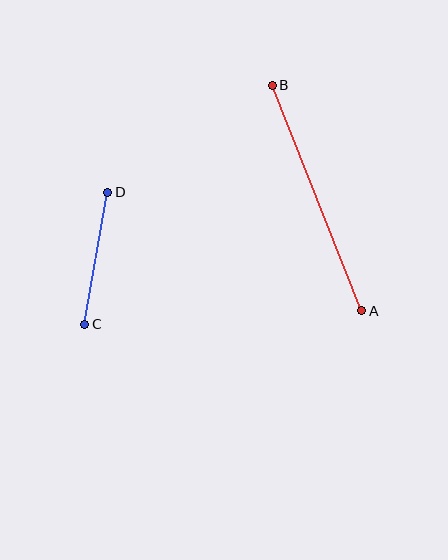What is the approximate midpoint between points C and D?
The midpoint is at approximately (96, 258) pixels.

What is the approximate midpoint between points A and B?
The midpoint is at approximately (317, 198) pixels.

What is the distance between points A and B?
The distance is approximately 243 pixels.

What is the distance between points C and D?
The distance is approximately 134 pixels.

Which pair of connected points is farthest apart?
Points A and B are farthest apart.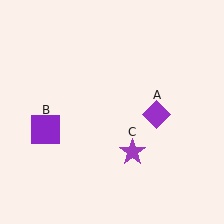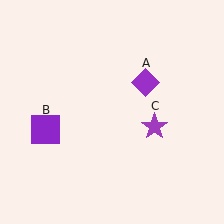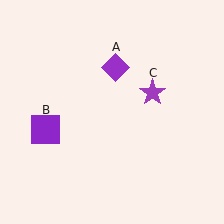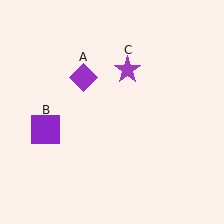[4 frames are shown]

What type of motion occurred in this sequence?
The purple diamond (object A), purple star (object C) rotated counterclockwise around the center of the scene.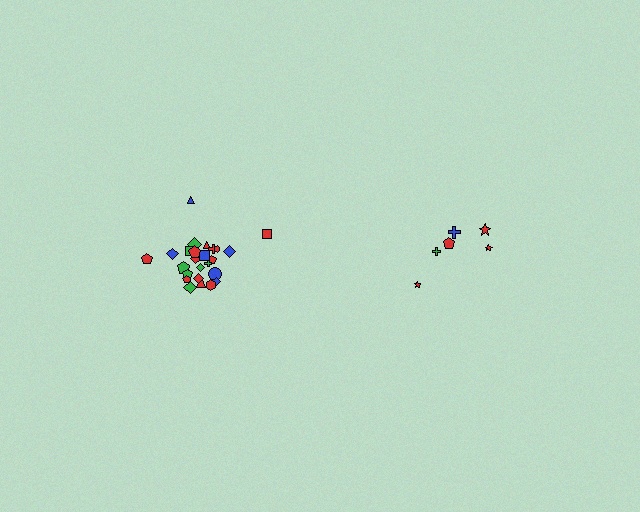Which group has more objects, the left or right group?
The left group.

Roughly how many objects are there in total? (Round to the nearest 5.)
Roughly 30 objects in total.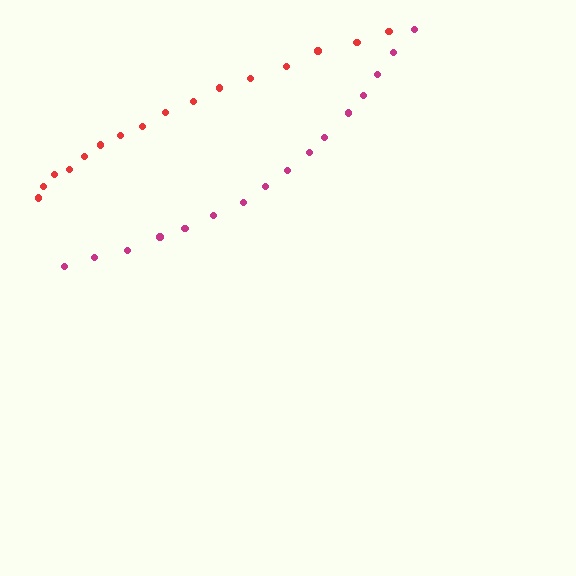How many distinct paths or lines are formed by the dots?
There are 2 distinct paths.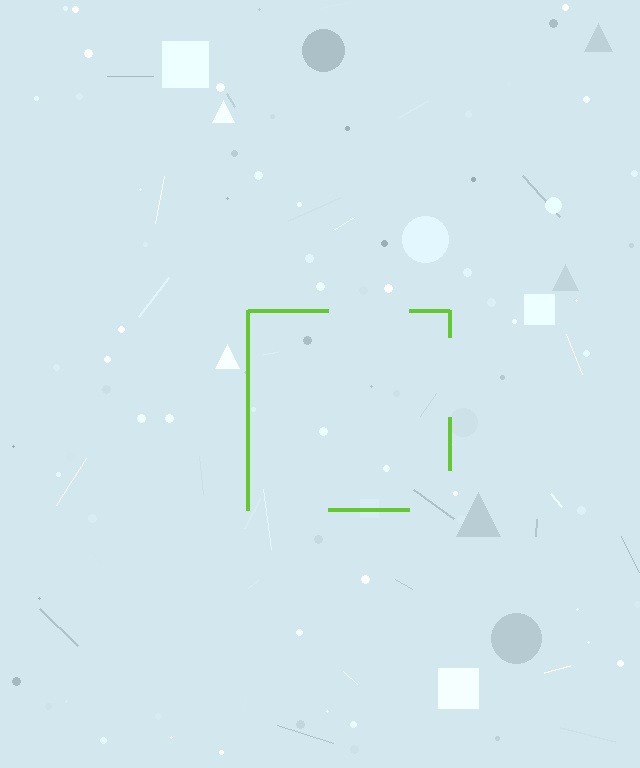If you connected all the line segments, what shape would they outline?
They would outline a square.